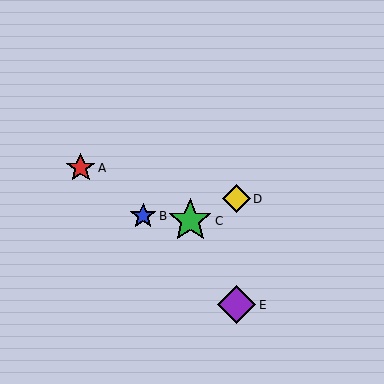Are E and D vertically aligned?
Yes, both are at x≈236.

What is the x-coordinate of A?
Object A is at x≈81.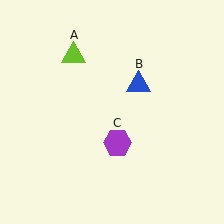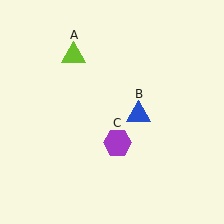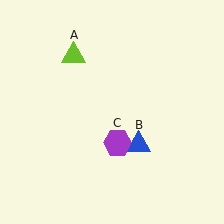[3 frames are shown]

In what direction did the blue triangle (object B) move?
The blue triangle (object B) moved down.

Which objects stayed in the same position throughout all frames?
Lime triangle (object A) and purple hexagon (object C) remained stationary.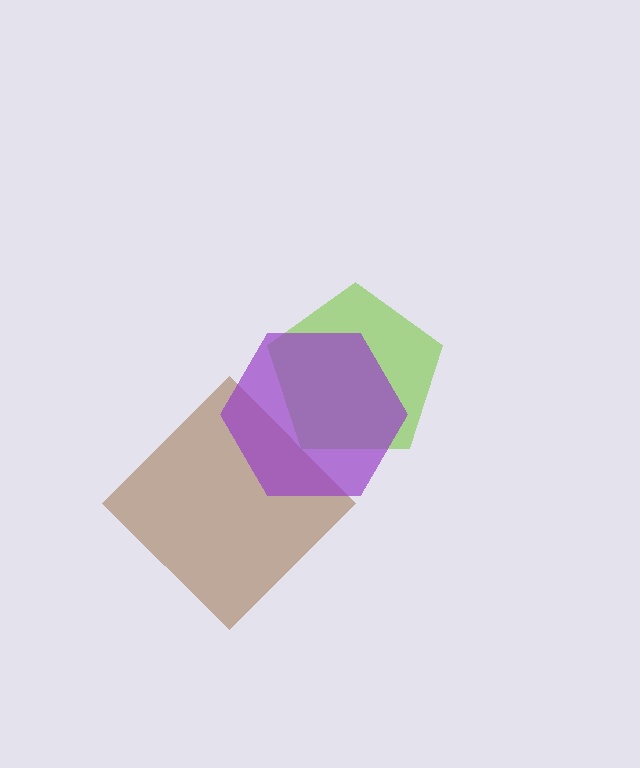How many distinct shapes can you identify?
There are 3 distinct shapes: a brown diamond, a lime pentagon, a purple hexagon.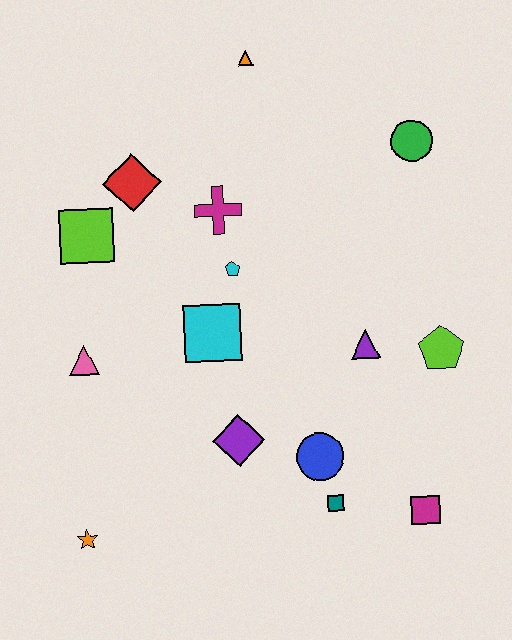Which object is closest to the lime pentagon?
The purple triangle is closest to the lime pentagon.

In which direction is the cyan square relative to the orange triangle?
The cyan square is below the orange triangle.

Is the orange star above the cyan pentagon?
No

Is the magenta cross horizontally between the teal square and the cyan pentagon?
No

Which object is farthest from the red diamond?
The magenta square is farthest from the red diamond.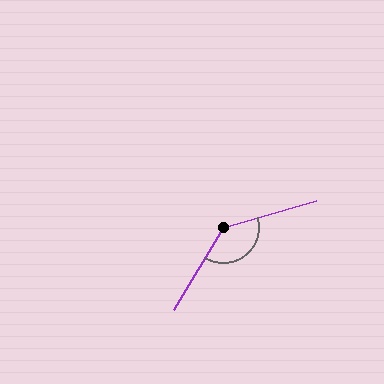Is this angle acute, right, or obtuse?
It is obtuse.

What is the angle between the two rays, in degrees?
Approximately 137 degrees.